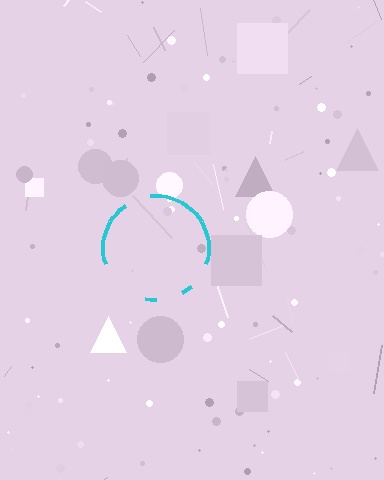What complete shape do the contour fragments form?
The contour fragments form a circle.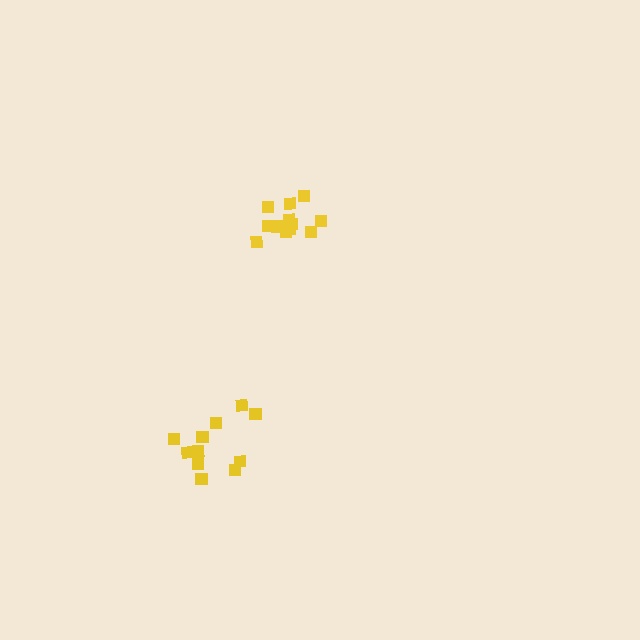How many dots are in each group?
Group 1: 12 dots, Group 2: 12 dots (24 total).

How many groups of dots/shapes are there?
There are 2 groups.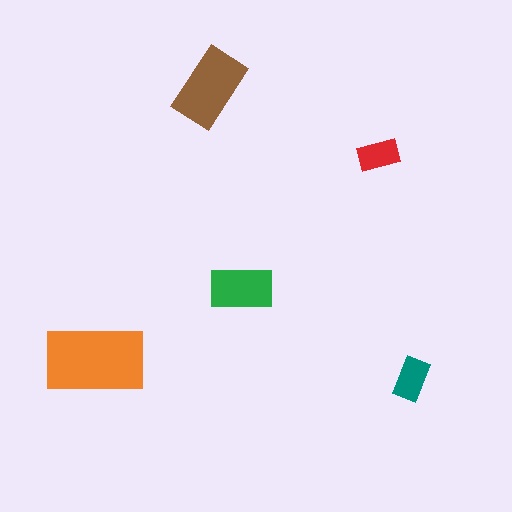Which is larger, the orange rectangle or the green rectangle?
The orange one.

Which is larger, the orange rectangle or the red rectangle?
The orange one.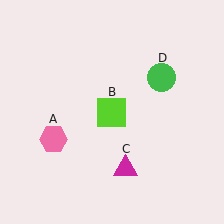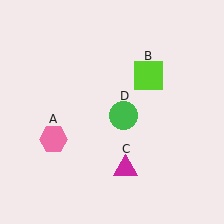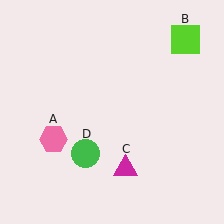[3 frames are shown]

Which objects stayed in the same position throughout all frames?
Pink hexagon (object A) and magenta triangle (object C) remained stationary.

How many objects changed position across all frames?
2 objects changed position: lime square (object B), green circle (object D).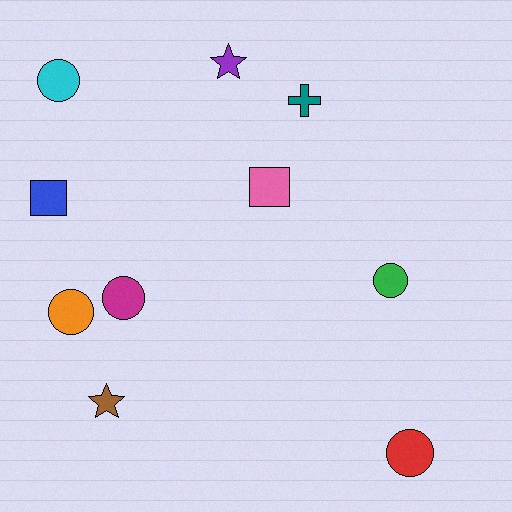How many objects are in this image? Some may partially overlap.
There are 10 objects.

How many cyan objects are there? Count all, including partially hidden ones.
There is 1 cyan object.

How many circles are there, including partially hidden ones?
There are 5 circles.